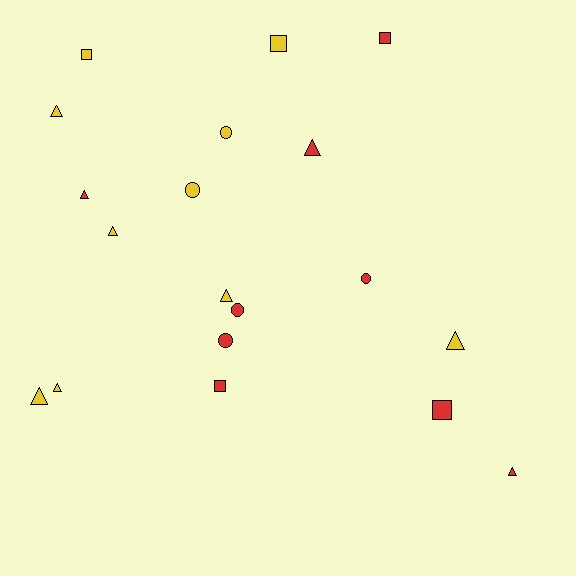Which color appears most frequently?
Yellow, with 10 objects.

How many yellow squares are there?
There are 2 yellow squares.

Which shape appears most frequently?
Triangle, with 9 objects.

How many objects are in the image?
There are 19 objects.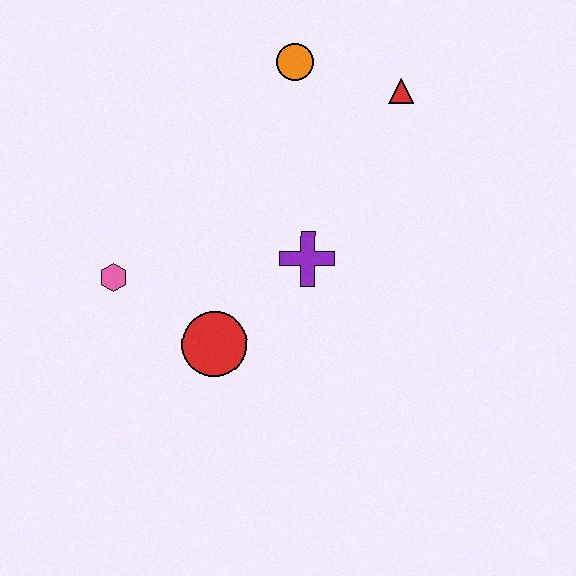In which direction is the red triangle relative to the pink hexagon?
The red triangle is to the right of the pink hexagon.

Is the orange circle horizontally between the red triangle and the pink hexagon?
Yes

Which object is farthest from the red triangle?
The pink hexagon is farthest from the red triangle.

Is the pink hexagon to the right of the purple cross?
No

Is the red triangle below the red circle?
No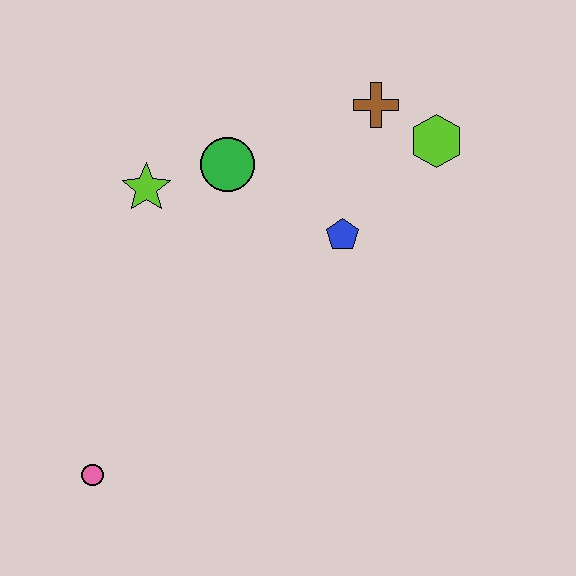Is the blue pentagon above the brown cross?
No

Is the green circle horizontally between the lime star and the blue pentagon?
Yes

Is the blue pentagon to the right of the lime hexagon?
No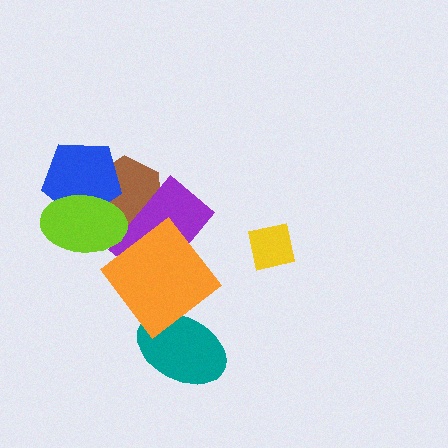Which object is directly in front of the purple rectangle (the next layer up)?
The lime ellipse is directly in front of the purple rectangle.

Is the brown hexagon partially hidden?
Yes, it is partially covered by another shape.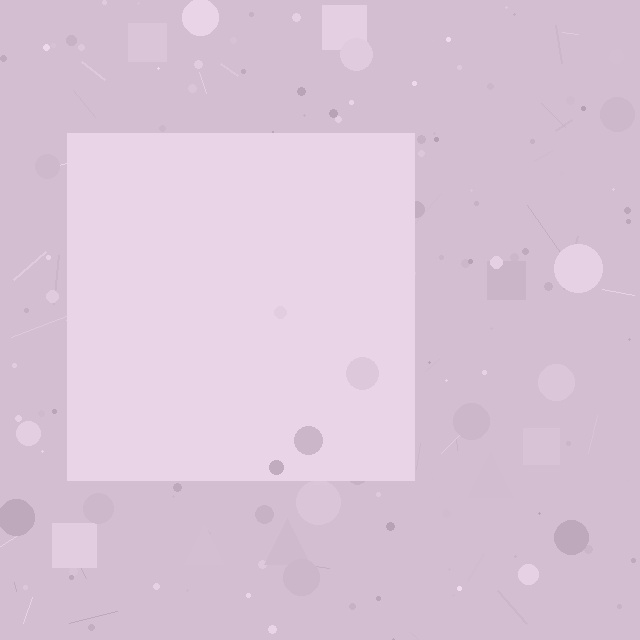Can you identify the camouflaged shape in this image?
The camouflaged shape is a square.